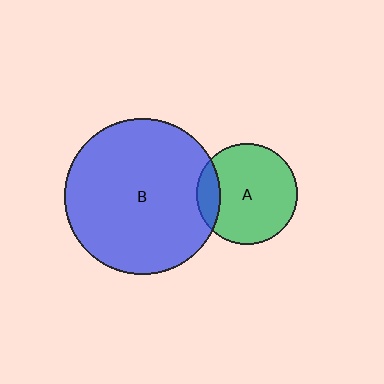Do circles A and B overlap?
Yes.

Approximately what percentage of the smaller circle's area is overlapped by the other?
Approximately 15%.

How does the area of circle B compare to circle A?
Approximately 2.4 times.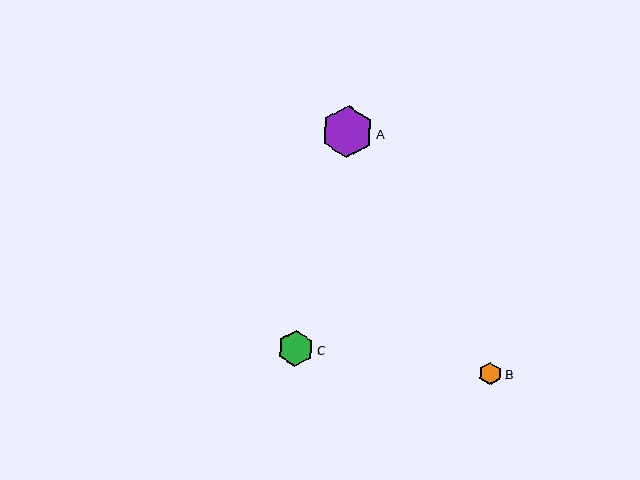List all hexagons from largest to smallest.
From largest to smallest: A, C, B.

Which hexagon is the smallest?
Hexagon B is the smallest with a size of approximately 22 pixels.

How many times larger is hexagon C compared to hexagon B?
Hexagon C is approximately 1.6 times the size of hexagon B.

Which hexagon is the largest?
Hexagon A is the largest with a size of approximately 52 pixels.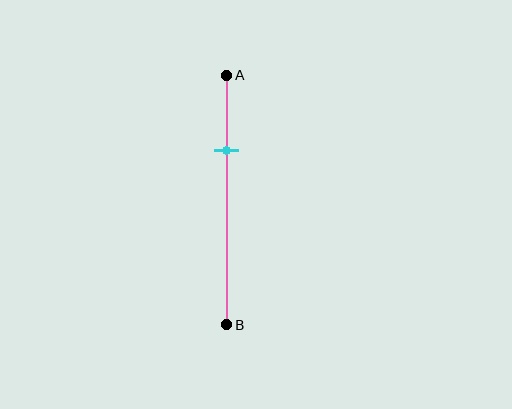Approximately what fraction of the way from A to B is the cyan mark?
The cyan mark is approximately 30% of the way from A to B.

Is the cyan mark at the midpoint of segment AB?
No, the mark is at about 30% from A, not at the 50% midpoint.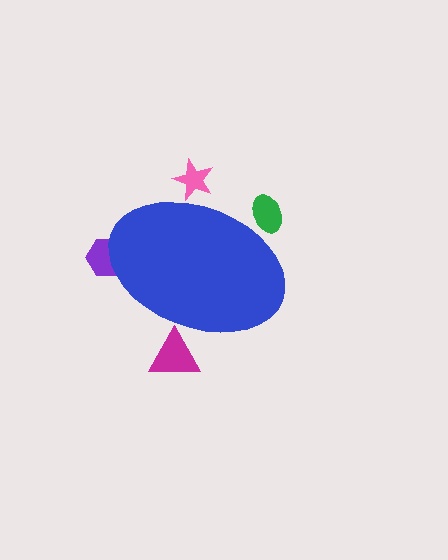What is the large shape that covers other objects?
A blue ellipse.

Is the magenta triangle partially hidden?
Yes, the magenta triangle is partially hidden behind the blue ellipse.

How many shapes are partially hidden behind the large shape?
4 shapes are partially hidden.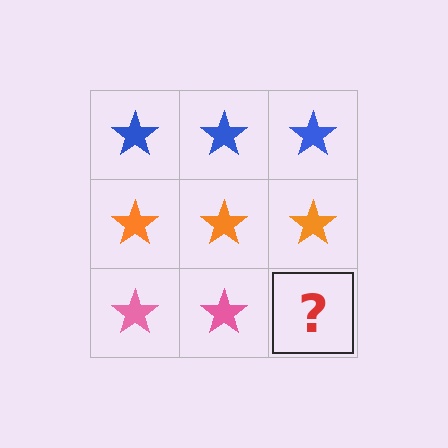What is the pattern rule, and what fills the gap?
The rule is that each row has a consistent color. The gap should be filled with a pink star.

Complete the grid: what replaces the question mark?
The question mark should be replaced with a pink star.